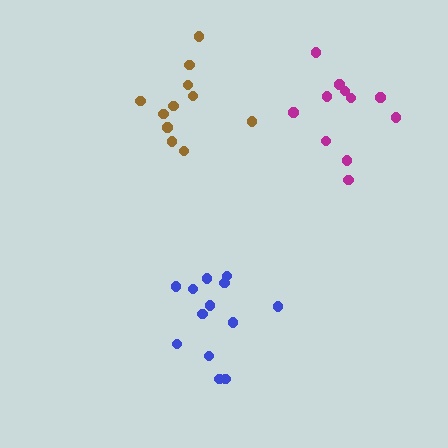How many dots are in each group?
Group 1: 11 dots, Group 2: 13 dots, Group 3: 11 dots (35 total).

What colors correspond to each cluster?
The clusters are colored: magenta, blue, brown.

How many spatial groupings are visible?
There are 3 spatial groupings.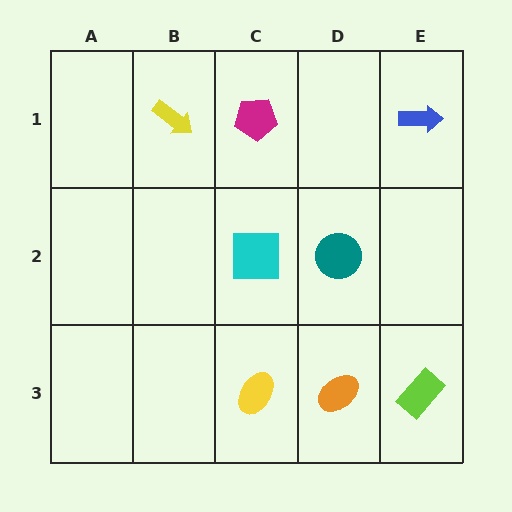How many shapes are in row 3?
3 shapes.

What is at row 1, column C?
A magenta pentagon.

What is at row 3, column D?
An orange ellipse.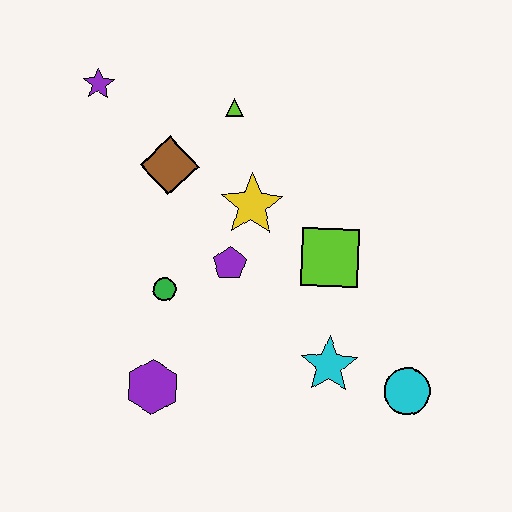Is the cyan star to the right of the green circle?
Yes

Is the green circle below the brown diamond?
Yes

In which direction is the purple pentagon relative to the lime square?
The purple pentagon is to the left of the lime square.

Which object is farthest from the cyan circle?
The purple star is farthest from the cyan circle.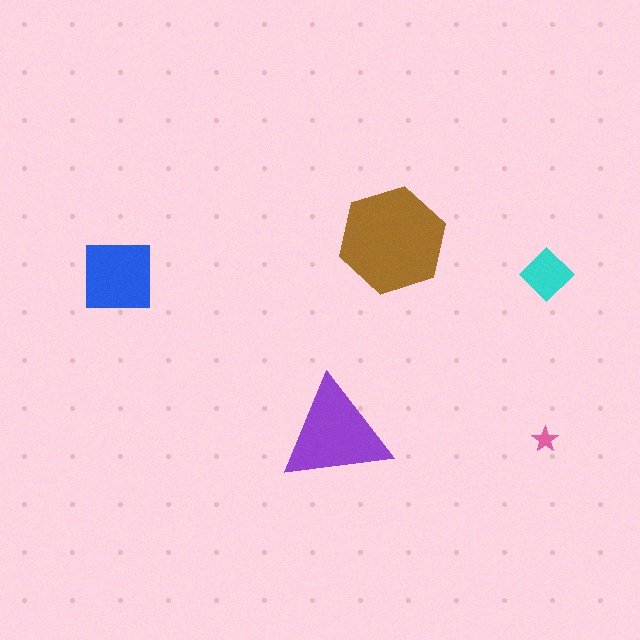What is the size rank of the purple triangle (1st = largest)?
2nd.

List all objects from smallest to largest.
The pink star, the cyan diamond, the blue square, the purple triangle, the brown hexagon.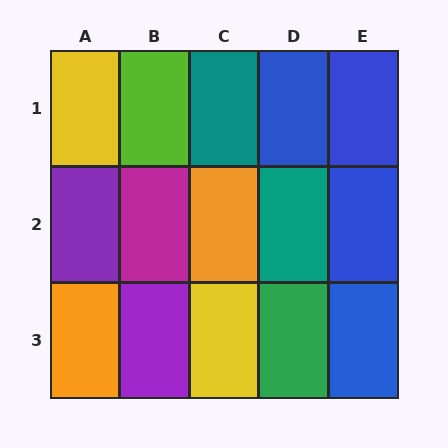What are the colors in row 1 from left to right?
Yellow, lime, teal, blue, blue.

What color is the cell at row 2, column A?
Purple.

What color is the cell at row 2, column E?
Blue.